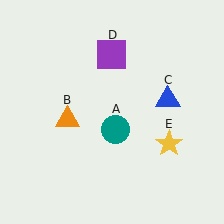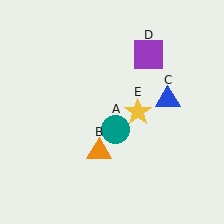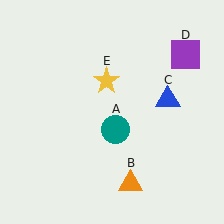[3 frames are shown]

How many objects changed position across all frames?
3 objects changed position: orange triangle (object B), purple square (object D), yellow star (object E).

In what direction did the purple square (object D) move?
The purple square (object D) moved right.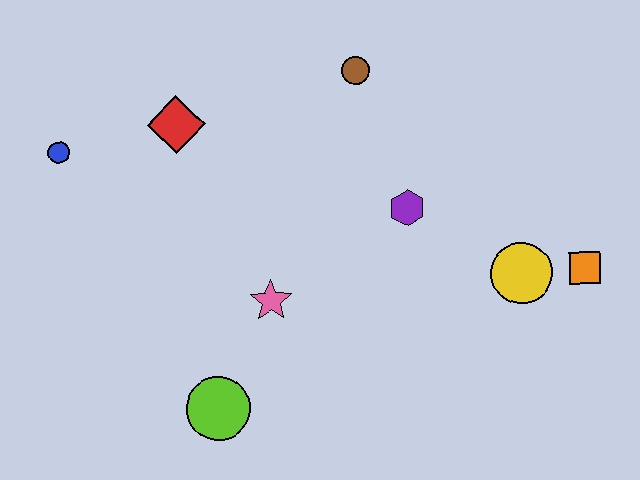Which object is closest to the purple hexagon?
The yellow circle is closest to the purple hexagon.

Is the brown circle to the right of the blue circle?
Yes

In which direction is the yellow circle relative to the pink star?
The yellow circle is to the right of the pink star.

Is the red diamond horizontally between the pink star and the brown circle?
No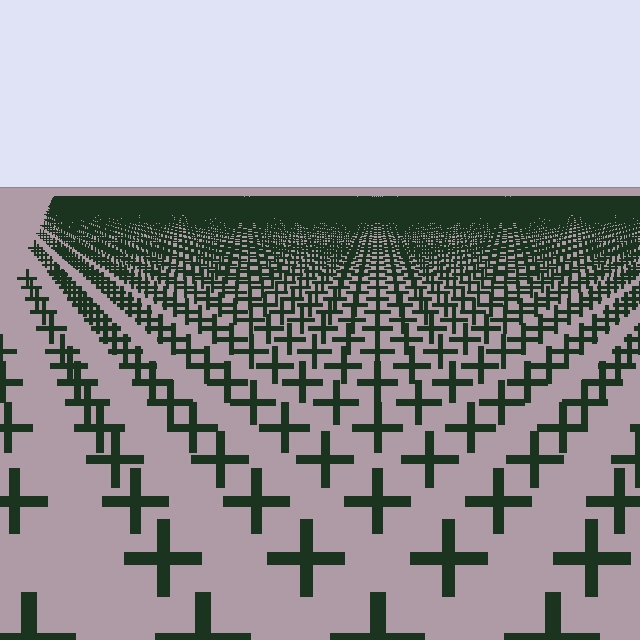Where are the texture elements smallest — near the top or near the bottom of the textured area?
Near the top.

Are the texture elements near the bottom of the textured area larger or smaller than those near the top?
Larger. Near the bottom, elements are closer to the viewer and appear at a bigger on-screen size.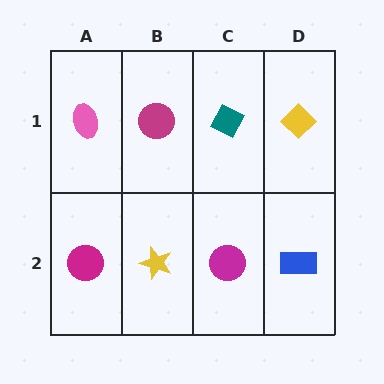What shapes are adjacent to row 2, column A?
A pink ellipse (row 1, column A), a yellow star (row 2, column B).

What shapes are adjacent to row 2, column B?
A magenta circle (row 1, column B), a magenta circle (row 2, column A), a magenta circle (row 2, column C).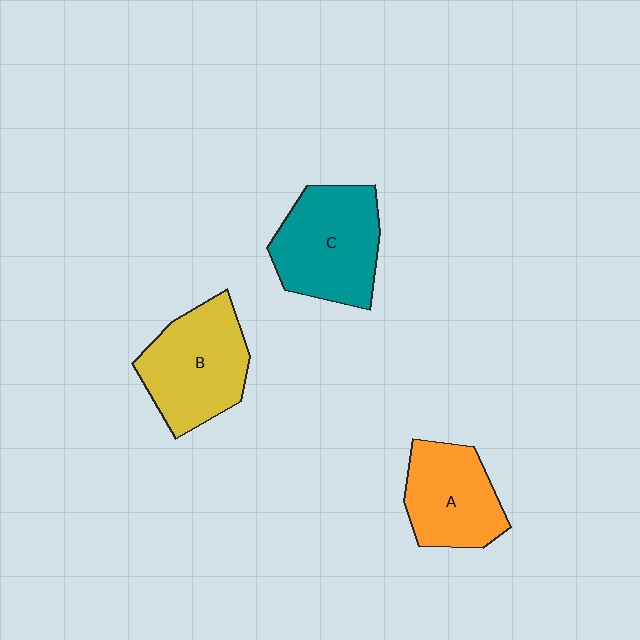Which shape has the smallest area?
Shape A (orange).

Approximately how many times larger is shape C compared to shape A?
Approximately 1.2 times.